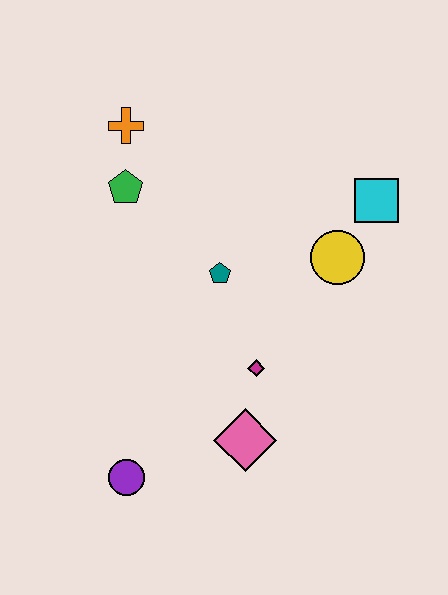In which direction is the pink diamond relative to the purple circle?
The pink diamond is to the right of the purple circle.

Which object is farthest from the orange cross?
The purple circle is farthest from the orange cross.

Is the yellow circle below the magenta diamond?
No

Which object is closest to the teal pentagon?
The magenta diamond is closest to the teal pentagon.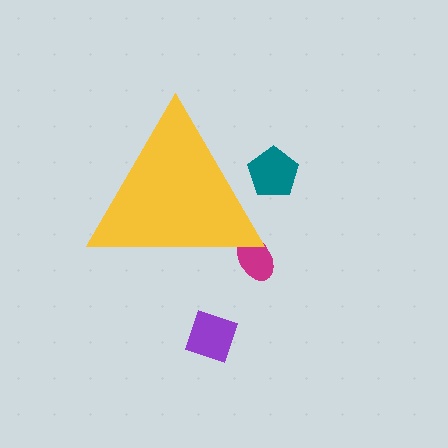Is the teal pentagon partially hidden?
Yes, the teal pentagon is partially hidden behind the yellow triangle.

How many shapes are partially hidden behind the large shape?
2 shapes are partially hidden.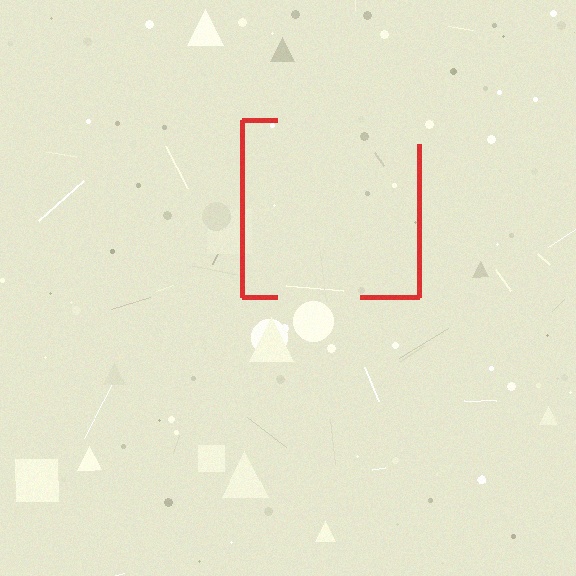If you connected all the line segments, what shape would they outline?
They would outline a square.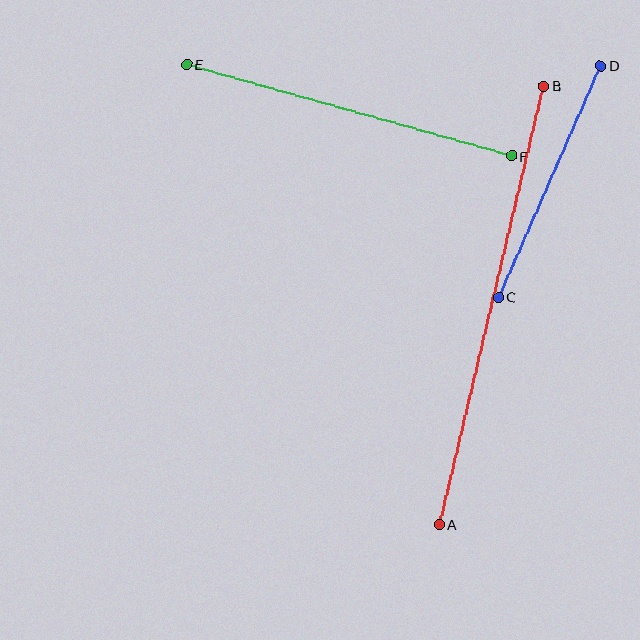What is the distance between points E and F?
The distance is approximately 338 pixels.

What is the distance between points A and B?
The distance is approximately 451 pixels.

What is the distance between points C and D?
The distance is approximately 253 pixels.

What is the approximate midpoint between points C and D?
The midpoint is at approximately (550, 182) pixels.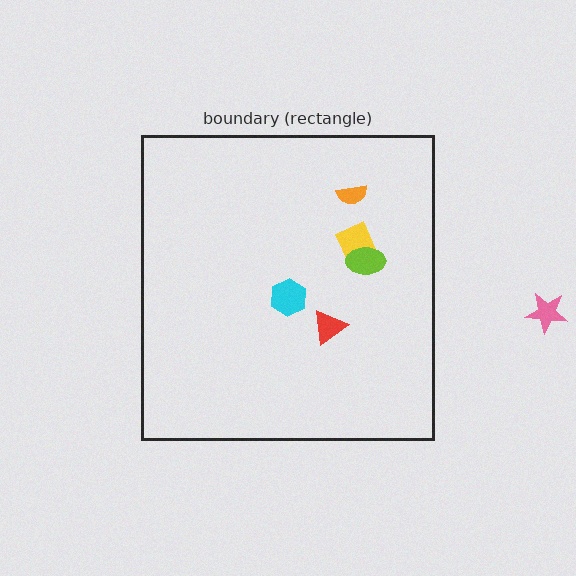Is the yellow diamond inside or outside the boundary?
Inside.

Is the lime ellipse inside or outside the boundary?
Inside.